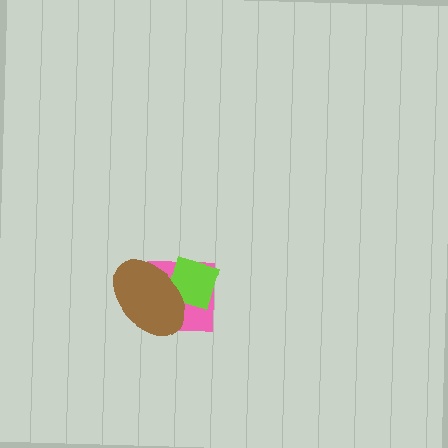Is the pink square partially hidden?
Yes, it is partially covered by another shape.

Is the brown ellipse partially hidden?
No, no other shape covers it.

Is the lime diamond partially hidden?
Yes, it is partially covered by another shape.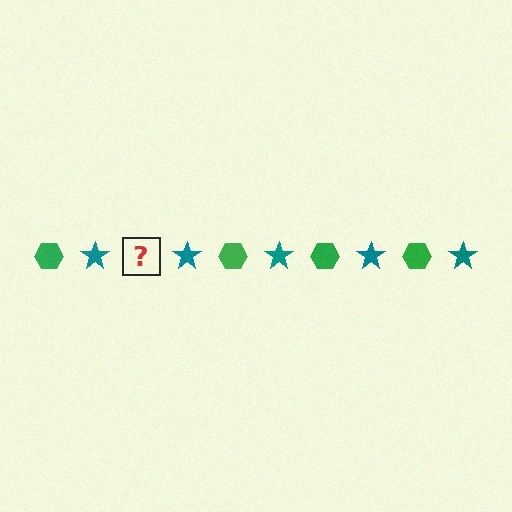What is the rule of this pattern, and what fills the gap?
The rule is that the pattern alternates between green hexagon and teal star. The gap should be filled with a green hexagon.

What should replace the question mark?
The question mark should be replaced with a green hexagon.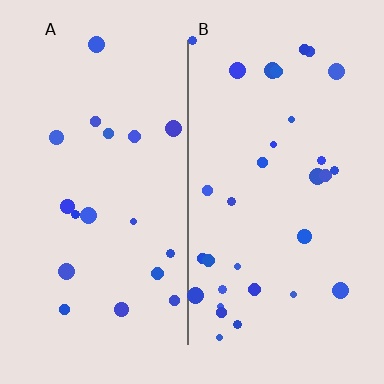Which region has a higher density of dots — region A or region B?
B (the right).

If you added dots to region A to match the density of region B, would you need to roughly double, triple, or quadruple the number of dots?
Approximately double.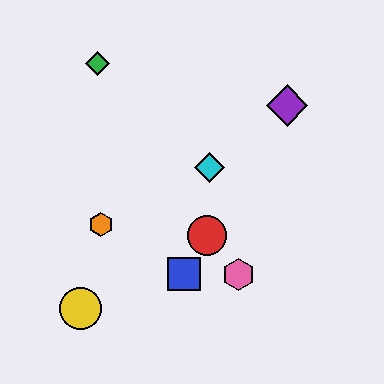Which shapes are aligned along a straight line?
The red circle, the blue square, the purple diamond are aligned along a straight line.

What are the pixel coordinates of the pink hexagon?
The pink hexagon is at (238, 274).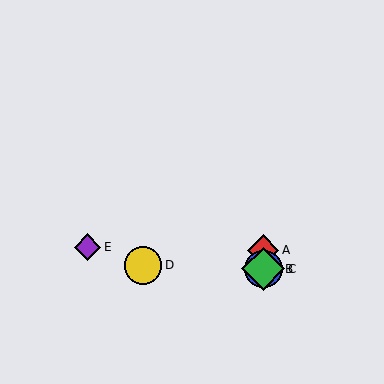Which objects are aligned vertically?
Objects A, B, C are aligned vertically.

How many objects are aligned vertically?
3 objects (A, B, C) are aligned vertically.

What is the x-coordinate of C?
Object C is at x≈263.